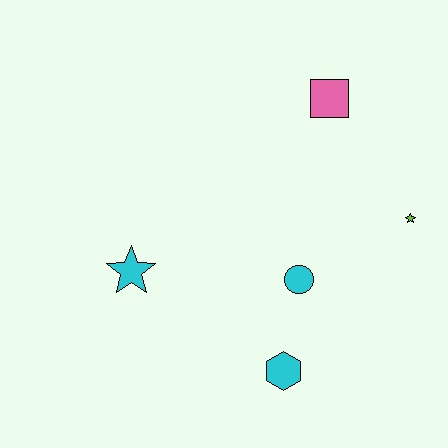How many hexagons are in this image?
There is 1 hexagon.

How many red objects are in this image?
There are no red objects.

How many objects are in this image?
There are 5 objects.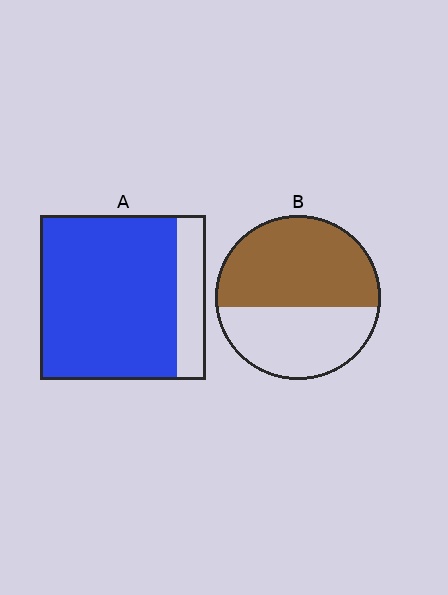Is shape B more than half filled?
Yes.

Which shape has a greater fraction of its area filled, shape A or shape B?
Shape A.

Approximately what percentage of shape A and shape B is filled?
A is approximately 85% and B is approximately 55%.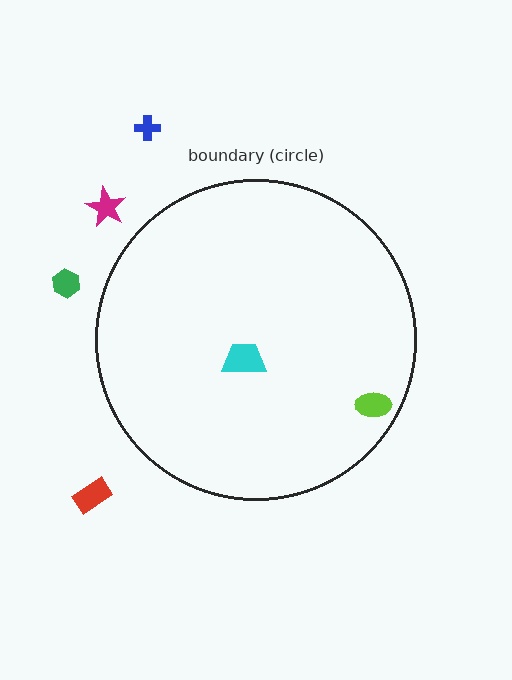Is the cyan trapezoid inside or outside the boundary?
Inside.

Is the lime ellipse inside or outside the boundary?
Inside.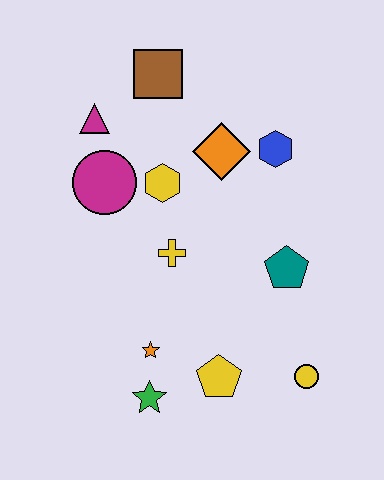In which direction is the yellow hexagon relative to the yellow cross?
The yellow hexagon is above the yellow cross.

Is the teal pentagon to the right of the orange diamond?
Yes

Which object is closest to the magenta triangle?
The magenta circle is closest to the magenta triangle.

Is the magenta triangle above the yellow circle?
Yes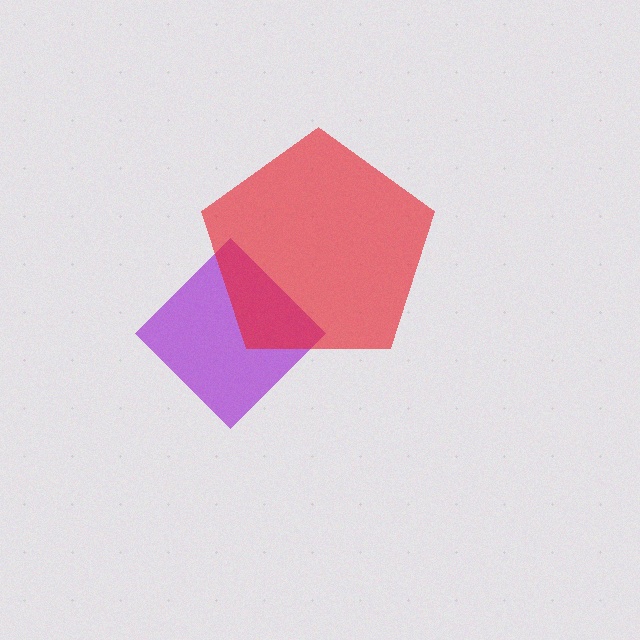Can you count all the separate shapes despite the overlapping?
Yes, there are 2 separate shapes.